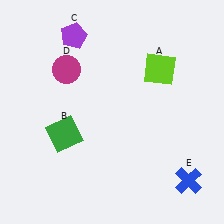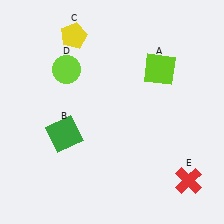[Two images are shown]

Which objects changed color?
C changed from purple to yellow. D changed from magenta to lime. E changed from blue to red.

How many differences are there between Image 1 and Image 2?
There are 3 differences between the two images.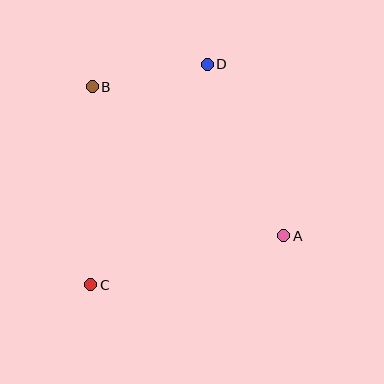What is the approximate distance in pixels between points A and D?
The distance between A and D is approximately 188 pixels.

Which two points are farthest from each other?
Points C and D are farthest from each other.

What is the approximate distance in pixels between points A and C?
The distance between A and C is approximately 199 pixels.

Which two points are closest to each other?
Points B and D are closest to each other.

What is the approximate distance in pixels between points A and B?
The distance between A and B is approximately 243 pixels.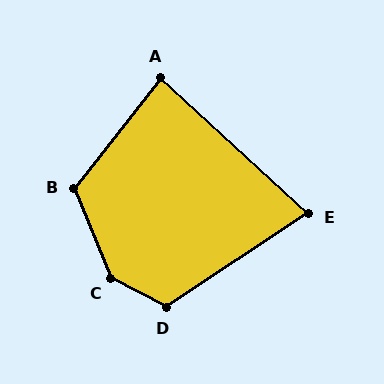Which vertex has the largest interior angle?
C, at approximately 140 degrees.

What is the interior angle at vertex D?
Approximately 119 degrees (obtuse).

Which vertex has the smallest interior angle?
E, at approximately 76 degrees.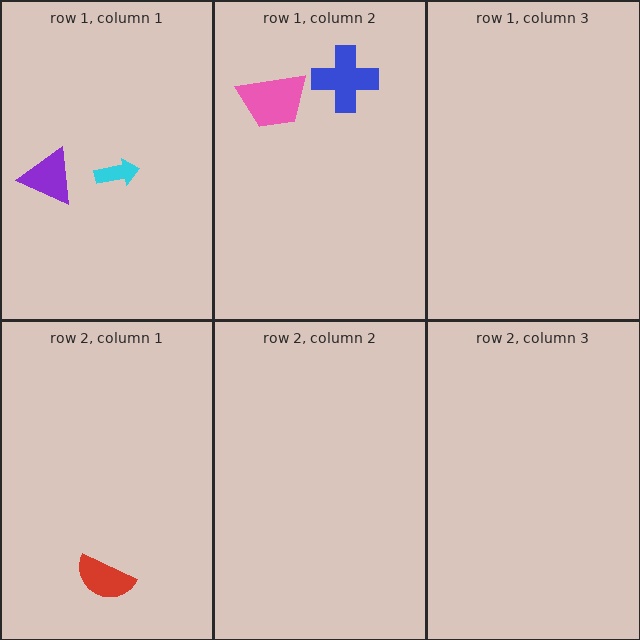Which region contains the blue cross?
The row 1, column 2 region.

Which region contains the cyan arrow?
The row 1, column 1 region.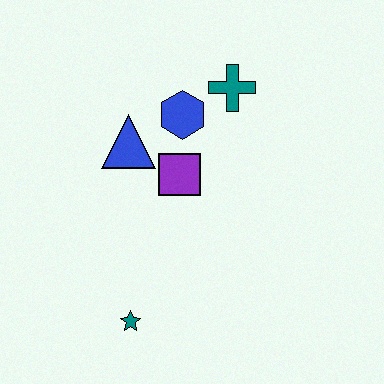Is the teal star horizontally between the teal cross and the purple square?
No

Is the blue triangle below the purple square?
No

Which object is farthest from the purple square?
The teal star is farthest from the purple square.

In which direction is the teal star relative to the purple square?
The teal star is below the purple square.